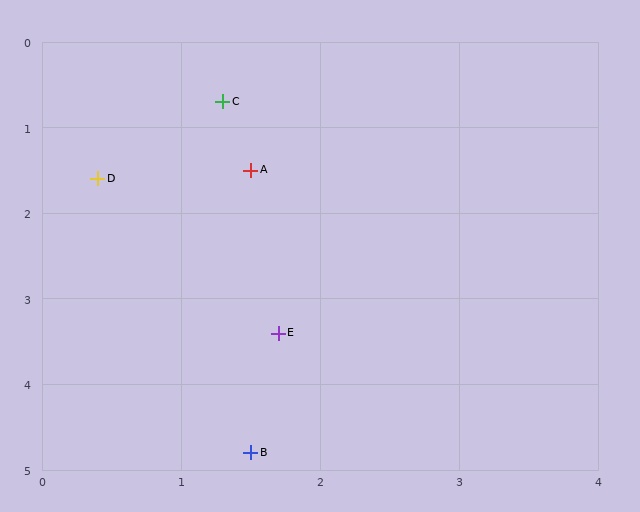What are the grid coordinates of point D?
Point D is at approximately (0.4, 1.6).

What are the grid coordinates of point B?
Point B is at approximately (1.5, 4.8).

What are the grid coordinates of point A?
Point A is at approximately (1.5, 1.5).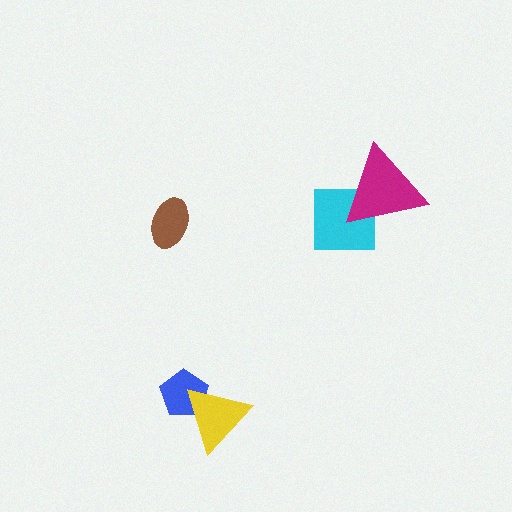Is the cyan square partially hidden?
Yes, it is partially covered by another shape.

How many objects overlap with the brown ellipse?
0 objects overlap with the brown ellipse.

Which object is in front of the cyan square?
The magenta triangle is in front of the cyan square.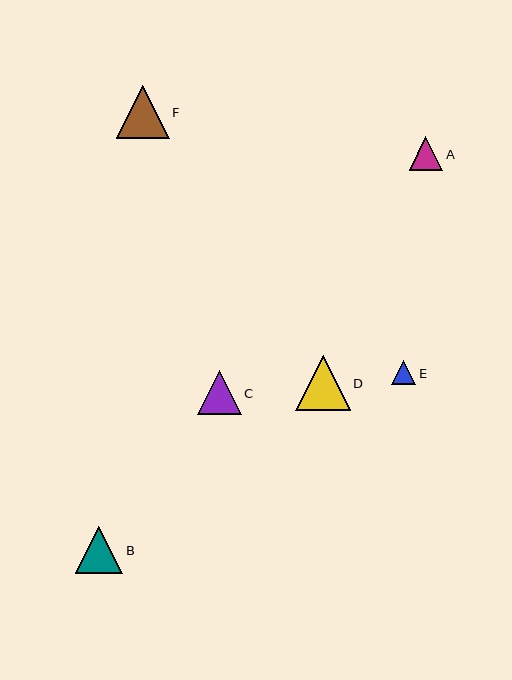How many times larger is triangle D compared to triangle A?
Triangle D is approximately 1.6 times the size of triangle A.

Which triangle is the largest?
Triangle D is the largest with a size of approximately 55 pixels.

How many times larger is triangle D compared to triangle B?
Triangle D is approximately 1.2 times the size of triangle B.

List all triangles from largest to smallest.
From largest to smallest: D, F, B, C, A, E.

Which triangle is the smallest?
Triangle E is the smallest with a size of approximately 25 pixels.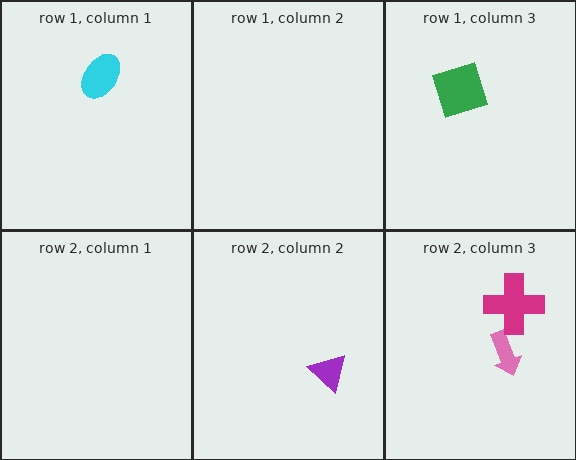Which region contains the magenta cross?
The row 2, column 3 region.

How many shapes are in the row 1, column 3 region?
1.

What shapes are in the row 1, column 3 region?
The green diamond.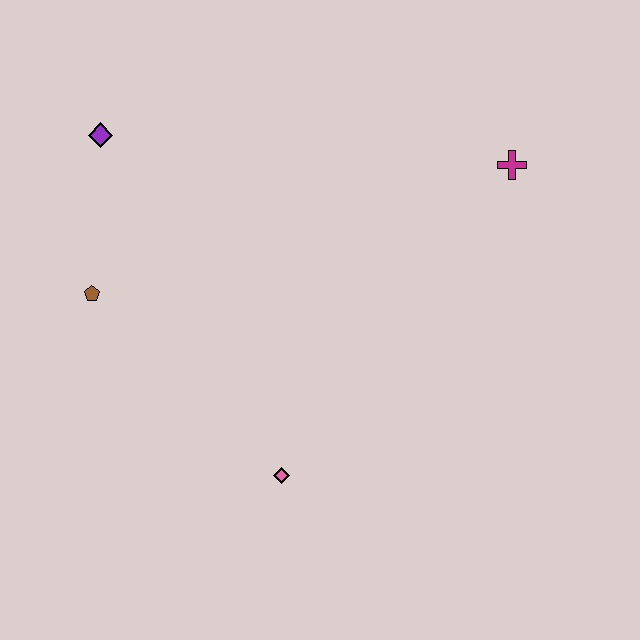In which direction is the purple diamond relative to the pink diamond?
The purple diamond is above the pink diamond.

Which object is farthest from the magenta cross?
The brown pentagon is farthest from the magenta cross.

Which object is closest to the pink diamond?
The brown pentagon is closest to the pink diamond.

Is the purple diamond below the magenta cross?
No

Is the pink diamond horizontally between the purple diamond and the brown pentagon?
No